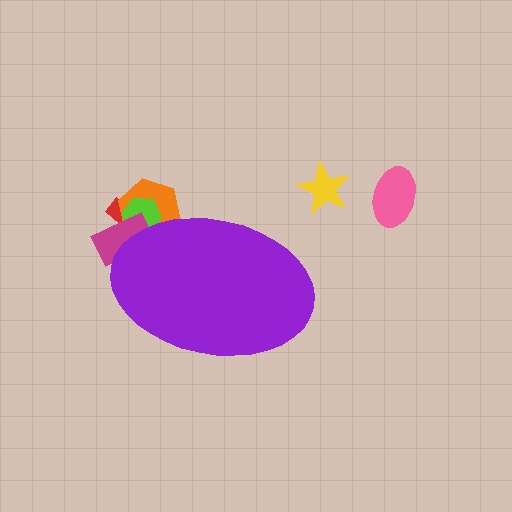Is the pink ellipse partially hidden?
No, the pink ellipse is fully visible.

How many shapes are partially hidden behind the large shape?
4 shapes are partially hidden.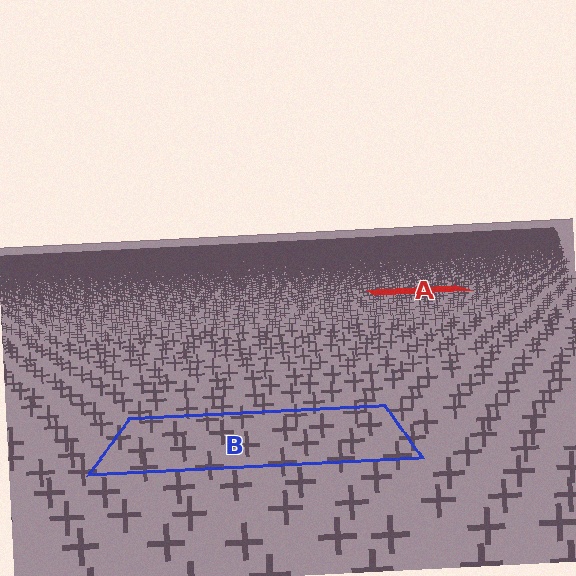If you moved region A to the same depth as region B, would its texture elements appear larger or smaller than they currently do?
They would appear larger. At a closer depth, the same texture elements are projected at a bigger on-screen size.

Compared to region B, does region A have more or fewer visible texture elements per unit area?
Region A has more texture elements per unit area — they are packed more densely because it is farther away.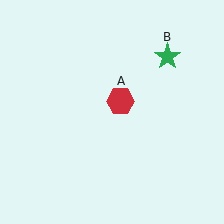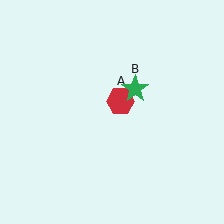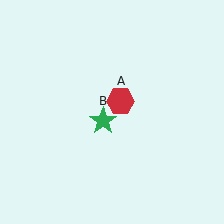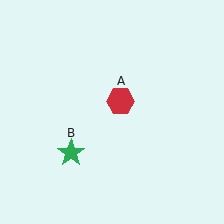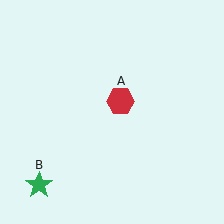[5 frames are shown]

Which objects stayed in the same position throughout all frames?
Red hexagon (object A) remained stationary.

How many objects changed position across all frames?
1 object changed position: green star (object B).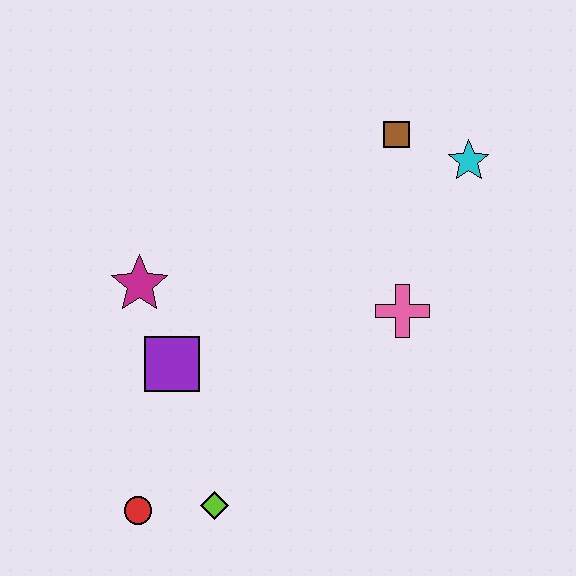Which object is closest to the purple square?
The magenta star is closest to the purple square.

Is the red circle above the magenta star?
No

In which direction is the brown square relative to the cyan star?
The brown square is to the left of the cyan star.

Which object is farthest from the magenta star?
The cyan star is farthest from the magenta star.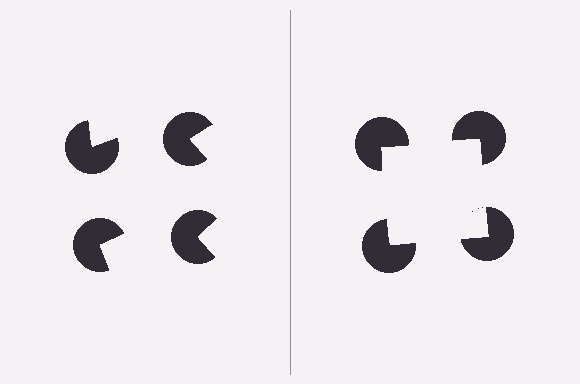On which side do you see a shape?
An illusory square appears on the right side. On the left side the wedge cuts are rotated, so no coherent shape forms.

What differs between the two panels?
The pac-man discs are positioned identically on both sides; only the wedge orientations differ. On the right they align to a square; on the left they are misaligned.